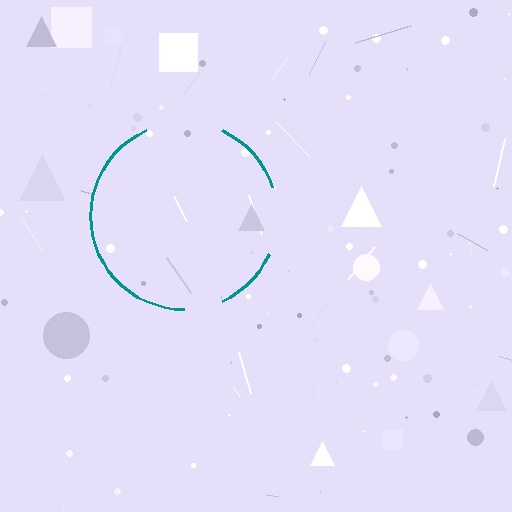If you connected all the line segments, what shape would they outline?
They would outline a circle.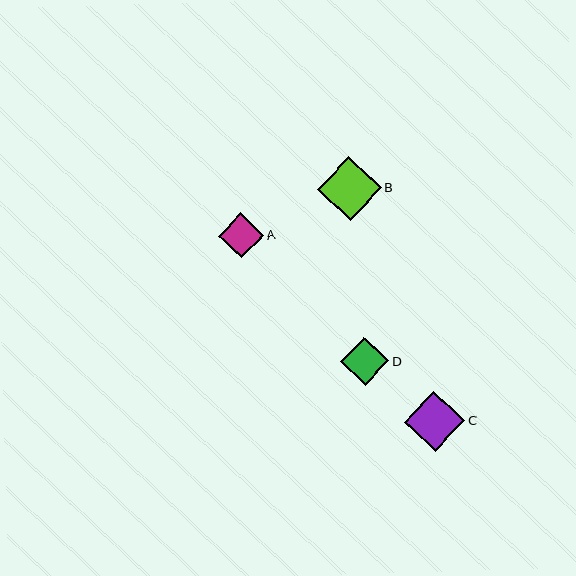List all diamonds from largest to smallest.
From largest to smallest: B, C, D, A.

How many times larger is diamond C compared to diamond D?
Diamond C is approximately 1.3 times the size of diamond D.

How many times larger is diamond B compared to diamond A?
Diamond B is approximately 1.4 times the size of diamond A.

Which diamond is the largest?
Diamond B is the largest with a size of approximately 64 pixels.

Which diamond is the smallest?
Diamond A is the smallest with a size of approximately 45 pixels.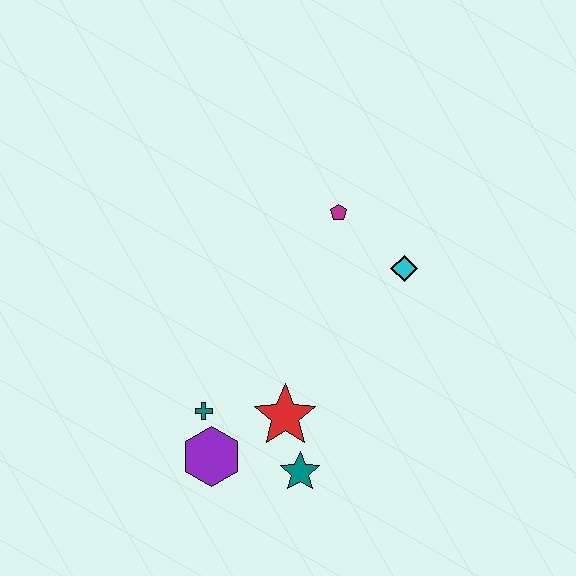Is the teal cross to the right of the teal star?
No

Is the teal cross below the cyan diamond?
Yes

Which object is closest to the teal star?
The red star is closest to the teal star.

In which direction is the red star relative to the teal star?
The red star is above the teal star.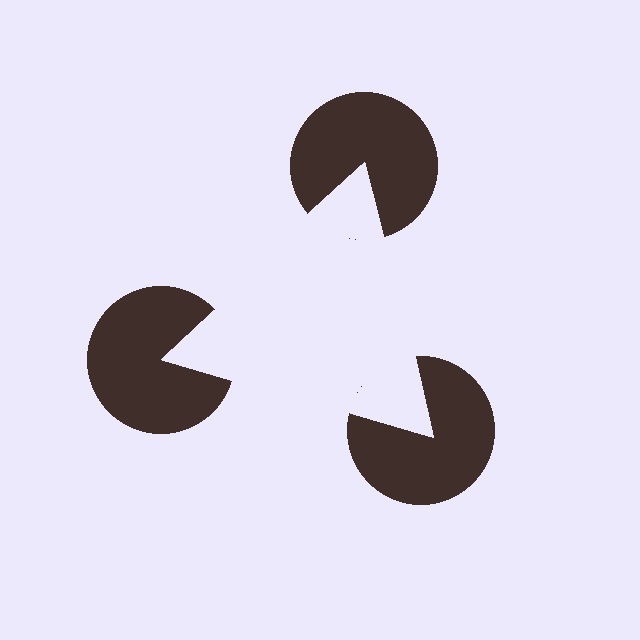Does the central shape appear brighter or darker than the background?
It typically appears slightly brighter than the background, even though no actual brightness change is drawn.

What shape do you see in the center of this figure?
An illusory triangle — its edges are inferred from the aligned wedge cuts in the pac-man discs, not physically drawn.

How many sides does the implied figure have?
3 sides.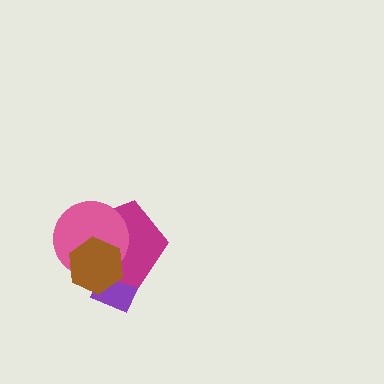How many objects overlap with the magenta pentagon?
3 objects overlap with the magenta pentagon.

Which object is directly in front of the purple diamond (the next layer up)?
The magenta pentagon is directly in front of the purple diamond.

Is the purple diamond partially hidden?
Yes, it is partially covered by another shape.